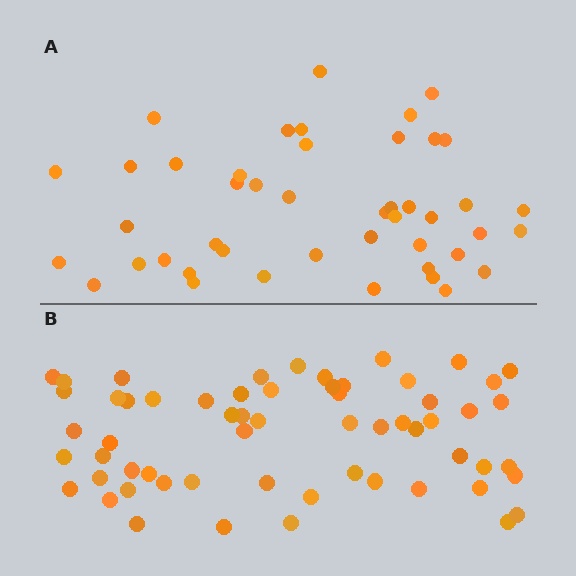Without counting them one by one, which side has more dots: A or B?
Region B (the bottom region) has more dots.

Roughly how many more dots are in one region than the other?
Region B has approximately 15 more dots than region A.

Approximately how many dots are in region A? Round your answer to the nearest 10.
About 40 dots. (The exact count is 45, which rounds to 40.)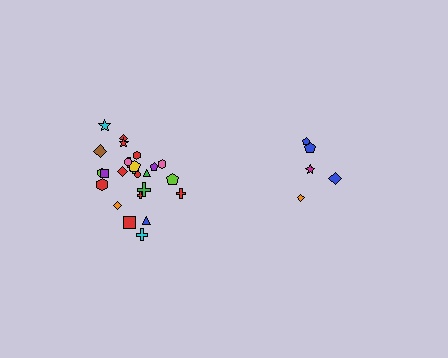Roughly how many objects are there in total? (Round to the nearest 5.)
Roughly 30 objects in total.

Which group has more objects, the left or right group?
The left group.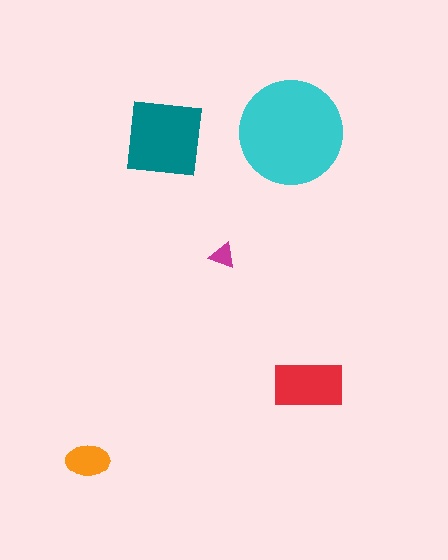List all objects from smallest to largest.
The magenta triangle, the orange ellipse, the red rectangle, the teal square, the cyan circle.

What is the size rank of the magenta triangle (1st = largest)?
5th.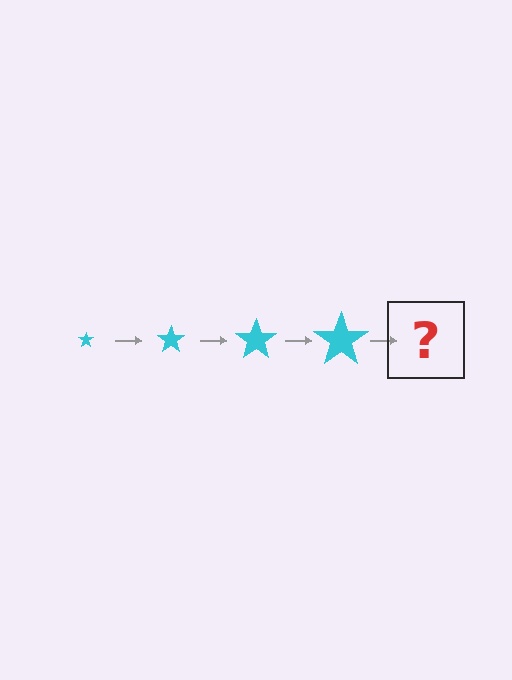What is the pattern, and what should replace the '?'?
The pattern is that the star gets progressively larger each step. The '?' should be a cyan star, larger than the previous one.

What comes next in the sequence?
The next element should be a cyan star, larger than the previous one.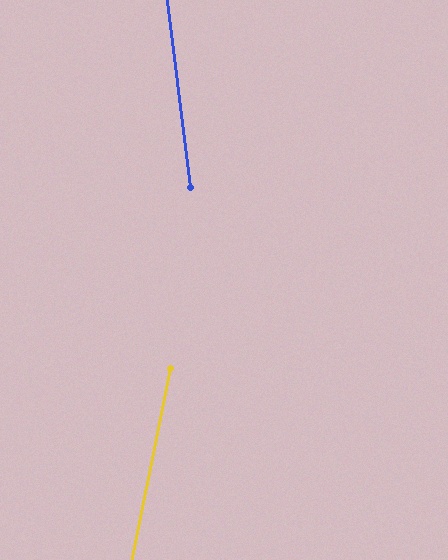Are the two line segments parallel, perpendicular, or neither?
Neither parallel nor perpendicular — they differ by about 19°.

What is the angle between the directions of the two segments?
Approximately 19 degrees.